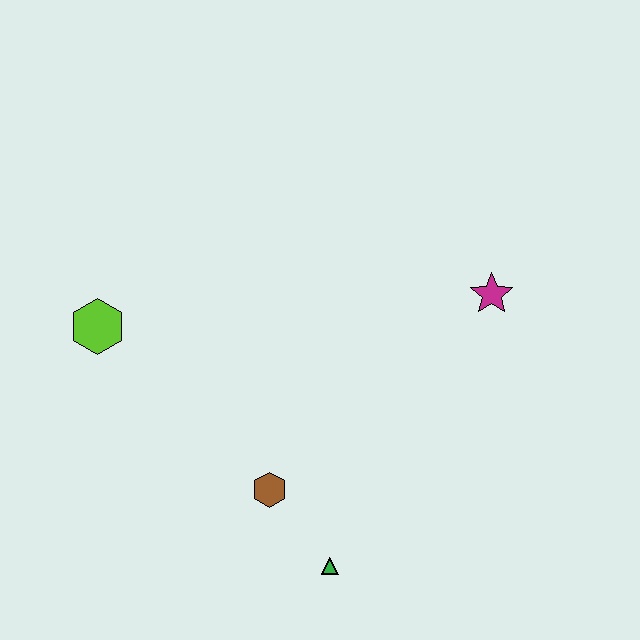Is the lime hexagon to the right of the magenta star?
No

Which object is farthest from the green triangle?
The lime hexagon is farthest from the green triangle.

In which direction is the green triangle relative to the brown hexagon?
The green triangle is below the brown hexagon.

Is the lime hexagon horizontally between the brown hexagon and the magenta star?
No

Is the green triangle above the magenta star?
No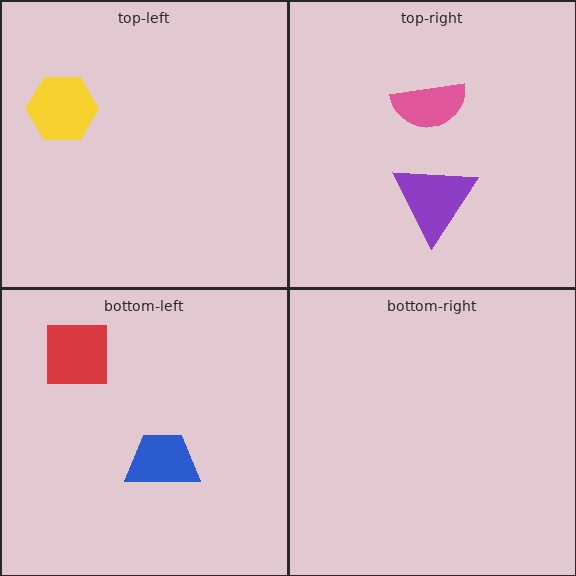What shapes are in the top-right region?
The purple triangle, the pink semicircle.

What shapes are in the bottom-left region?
The blue trapezoid, the red square.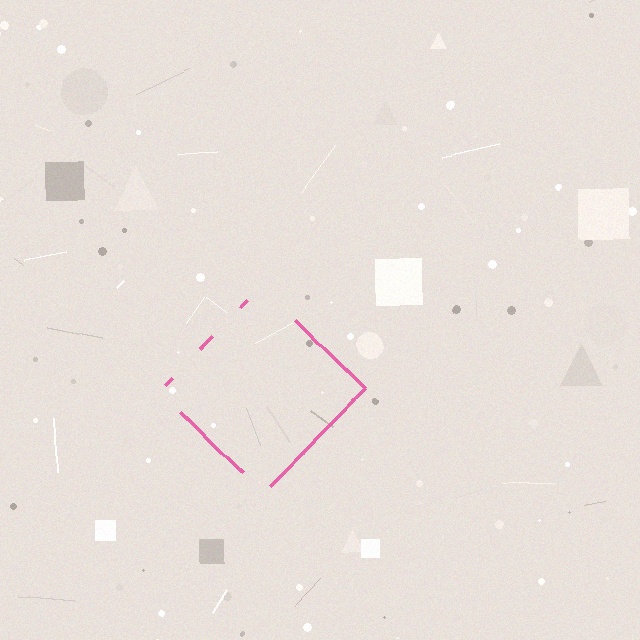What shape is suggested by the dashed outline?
The dashed outline suggests a diamond.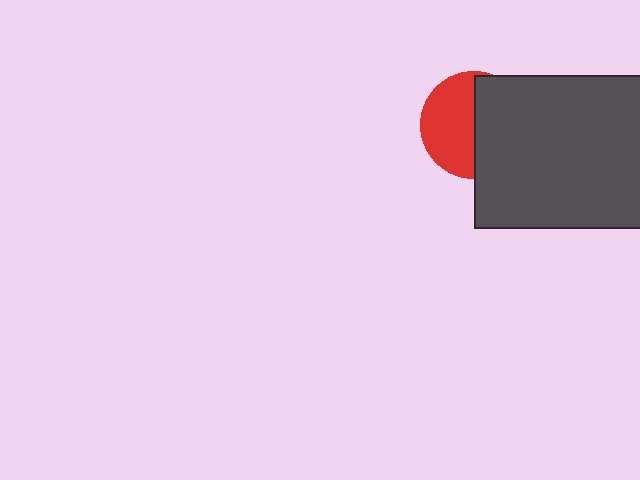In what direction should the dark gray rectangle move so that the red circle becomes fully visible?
The dark gray rectangle should move right. That is the shortest direction to clear the overlap and leave the red circle fully visible.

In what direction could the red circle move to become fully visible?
The red circle could move left. That would shift it out from behind the dark gray rectangle entirely.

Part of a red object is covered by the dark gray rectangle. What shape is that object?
It is a circle.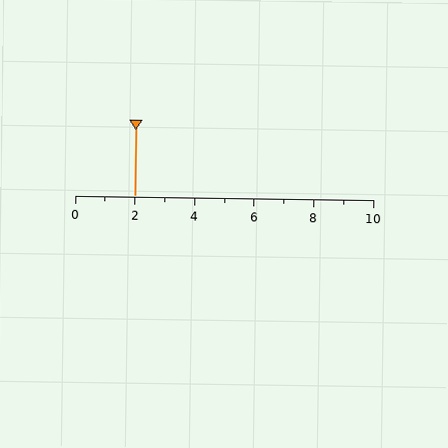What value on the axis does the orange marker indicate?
The marker indicates approximately 2.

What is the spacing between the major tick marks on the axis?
The major ticks are spaced 2 apart.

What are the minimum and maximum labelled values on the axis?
The axis runs from 0 to 10.